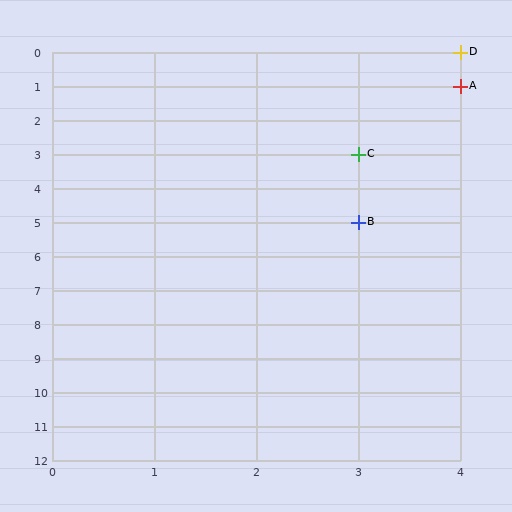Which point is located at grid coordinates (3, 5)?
Point B is at (3, 5).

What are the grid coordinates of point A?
Point A is at grid coordinates (4, 1).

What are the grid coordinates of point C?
Point C is at grid coordinates (3, 3).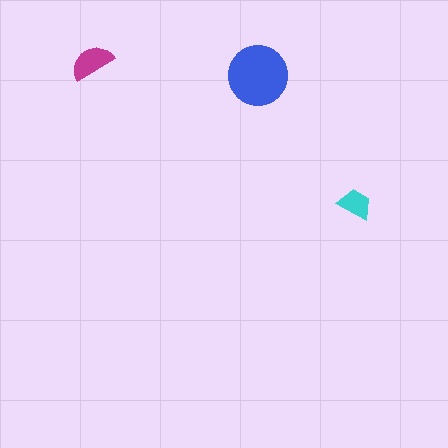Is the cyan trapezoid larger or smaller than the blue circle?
Smaller.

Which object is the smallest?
The cyan trapezoid.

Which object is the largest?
The blue circle.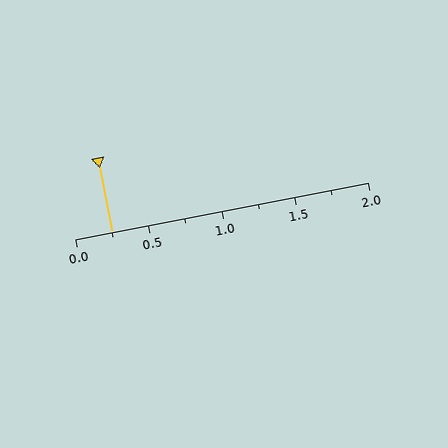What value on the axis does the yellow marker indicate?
The marker indicates approximately 0.25.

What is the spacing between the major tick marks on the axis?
The major ticks are spaced 0.5 apart.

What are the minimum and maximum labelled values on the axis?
The axis runs from 0.0 to 2.0.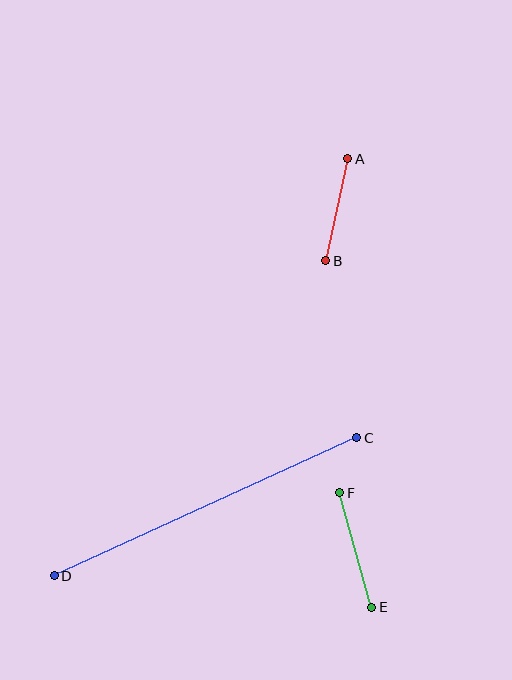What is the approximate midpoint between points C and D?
The midpoint is at approximately (206, 507) pixels.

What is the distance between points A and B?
The distance is approximately 104 pixels.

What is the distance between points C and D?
The distance is approximately 332 pixels.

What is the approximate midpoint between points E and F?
The midpoint is at approximately (356, 550) pixels.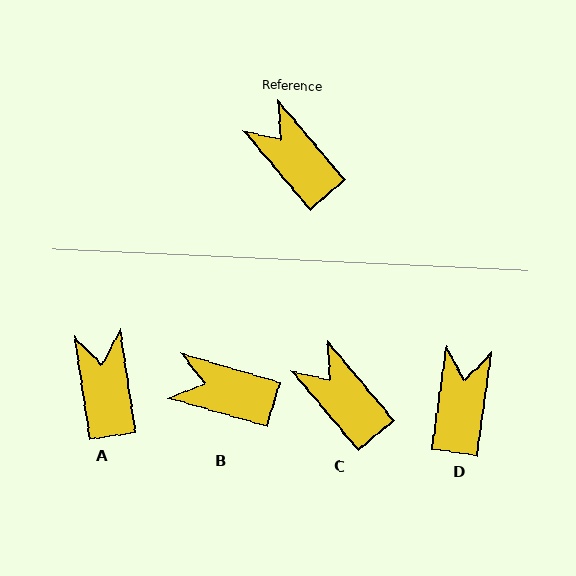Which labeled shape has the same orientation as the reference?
C.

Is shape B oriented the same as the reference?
No, it is off by about 33 degrees.